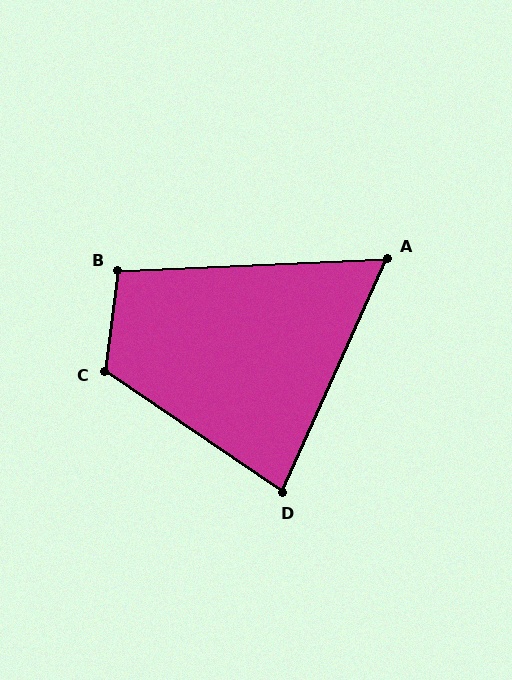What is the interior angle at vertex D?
Approximately 80 degrees (acute).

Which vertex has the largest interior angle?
C, at approximately 117 degrees.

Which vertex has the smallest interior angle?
A, at approximately 63 degrees.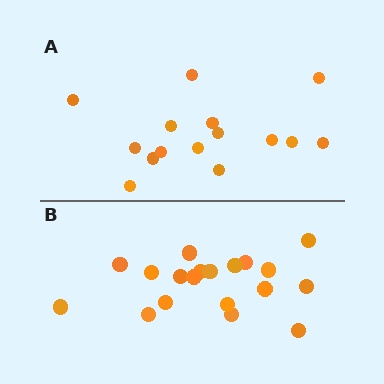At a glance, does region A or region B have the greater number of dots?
Region B (the bottom region) has more dots.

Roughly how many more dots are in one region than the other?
Region B has about 4 more dots than region A.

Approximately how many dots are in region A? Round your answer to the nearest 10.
About 20 dots. (The exact count is 15, which rounds to 20.)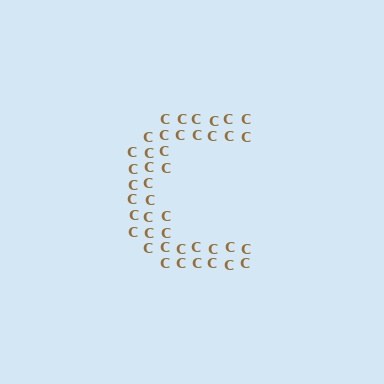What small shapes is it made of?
It is made of small letter C's.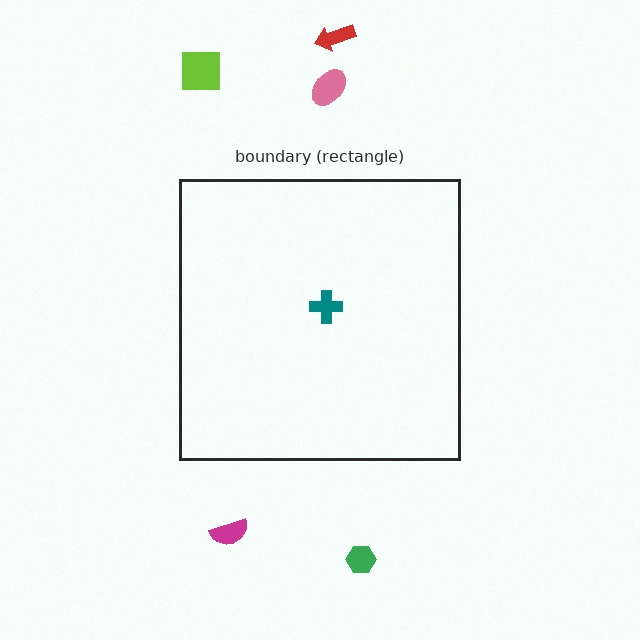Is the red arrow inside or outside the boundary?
Outside.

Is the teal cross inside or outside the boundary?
Inside.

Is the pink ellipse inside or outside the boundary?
Outside.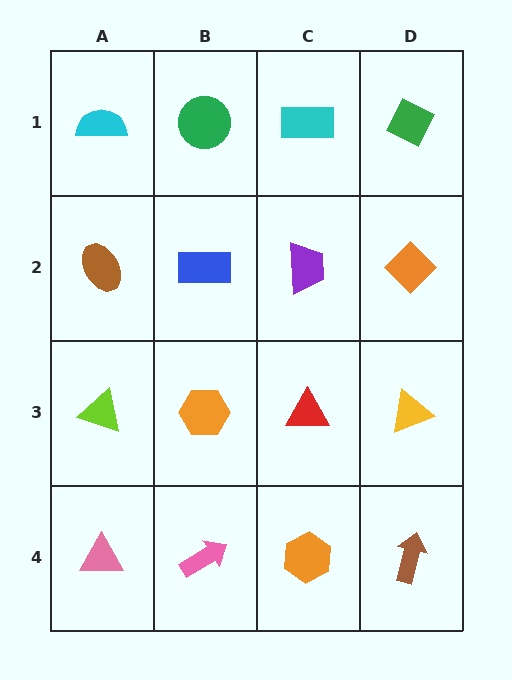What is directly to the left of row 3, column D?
A red triangle.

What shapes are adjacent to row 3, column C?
A purple trapezoid (row 2, column C), an orange hexagon (row 4, column C), an orange hexagon (row 3, column B), a yellow triangle (row 3, column D).